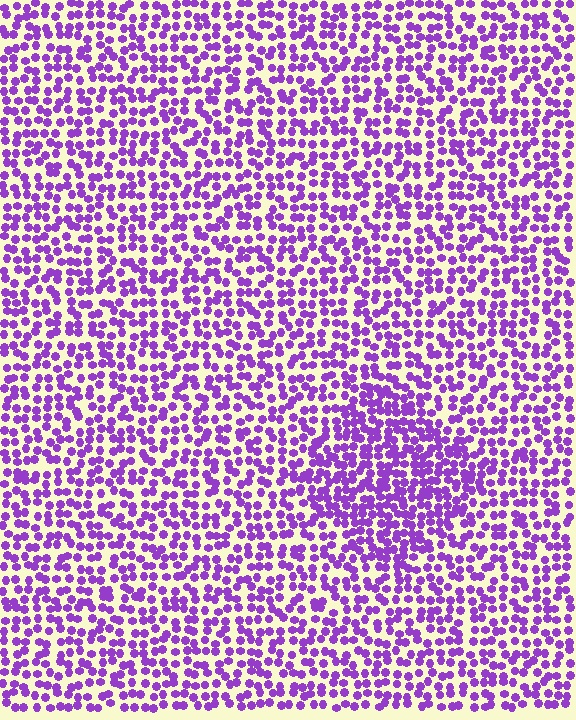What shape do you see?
I see a diamond.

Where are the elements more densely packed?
The elements are more densely packed inside the diamond boundary.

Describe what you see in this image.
The image contains small purple elements arranged at two different densities. A diamond-shaped region is visible where the elements are more densely packed than the surrounding area.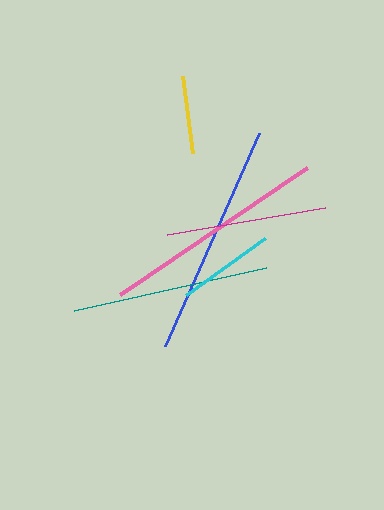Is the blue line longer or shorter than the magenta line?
The blue line is longer than the magenta line.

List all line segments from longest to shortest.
From longest to shortest: blue, pink, teal, magenta, cyan, yellow.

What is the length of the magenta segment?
The magenta segment is approximately 161 pixels long.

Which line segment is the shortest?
The yellow line is the shortest at approximately 78 pixels.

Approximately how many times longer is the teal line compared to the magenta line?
The teal line is approximately 1.2 times the length of the magenta line.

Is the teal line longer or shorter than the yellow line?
The teal line is longer than the yellow line.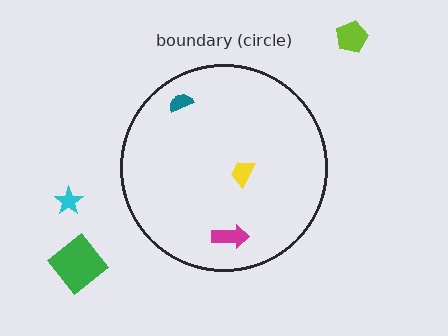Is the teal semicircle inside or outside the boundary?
Inside.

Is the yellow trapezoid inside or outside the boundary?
Inside.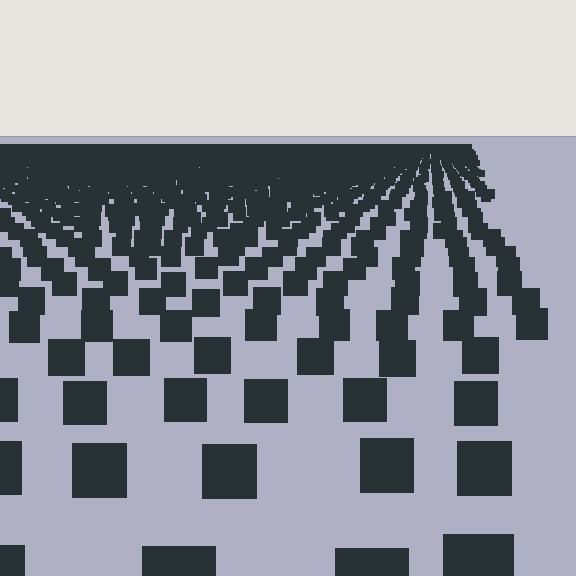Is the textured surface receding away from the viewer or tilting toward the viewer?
The surface is receding away from the viewer. Texture elements get smaller and denser toward the top.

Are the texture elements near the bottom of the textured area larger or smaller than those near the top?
Larger. Near the bottom, elements are closer to the viewer and appear at a bigger on-screen size.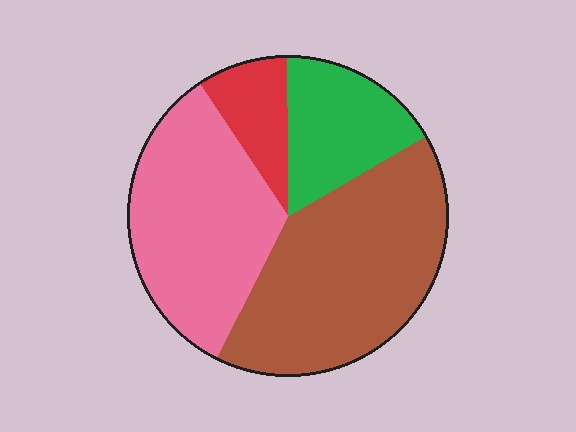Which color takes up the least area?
Red, at roughly 10%.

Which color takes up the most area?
Brown, at roughly 40%.